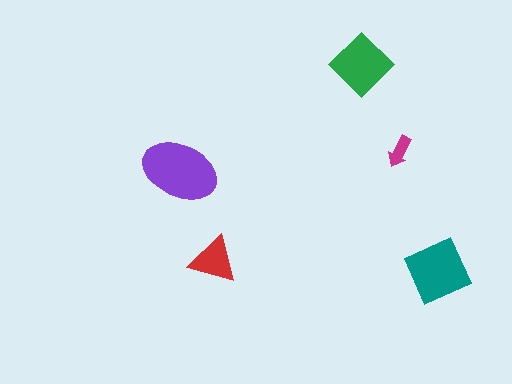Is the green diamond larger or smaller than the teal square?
Smaller.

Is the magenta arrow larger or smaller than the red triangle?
Smaller.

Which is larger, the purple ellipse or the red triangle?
The purple ellipse.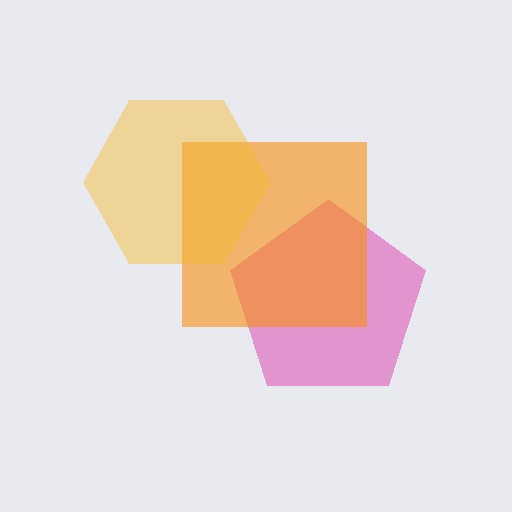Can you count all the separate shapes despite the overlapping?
Yes, there are 3 separate shapes.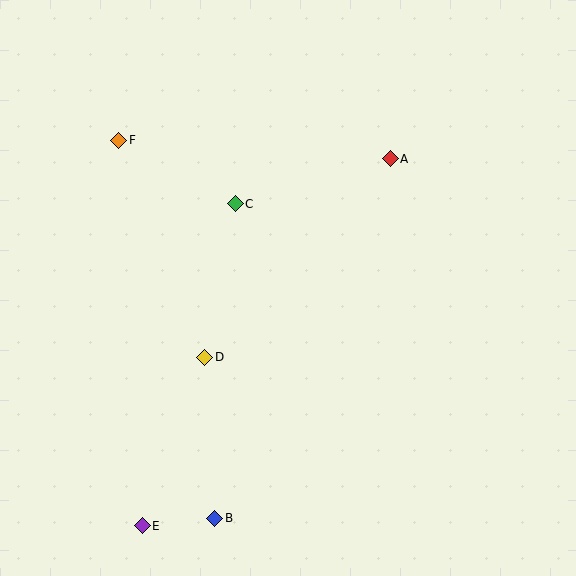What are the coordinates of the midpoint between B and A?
The midpoint between B and A is at (303, 339).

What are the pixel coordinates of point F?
Point F is at (119, 140).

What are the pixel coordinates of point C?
Point C is at (235, 204).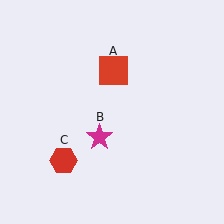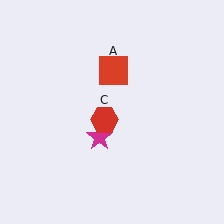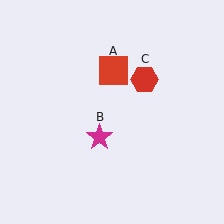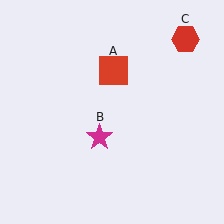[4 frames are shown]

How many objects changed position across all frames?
1 object changed position: red hexagon (object C).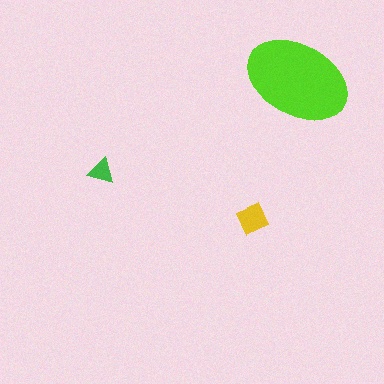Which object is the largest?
The lime ellipse.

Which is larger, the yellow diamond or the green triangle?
The yellow diamond.